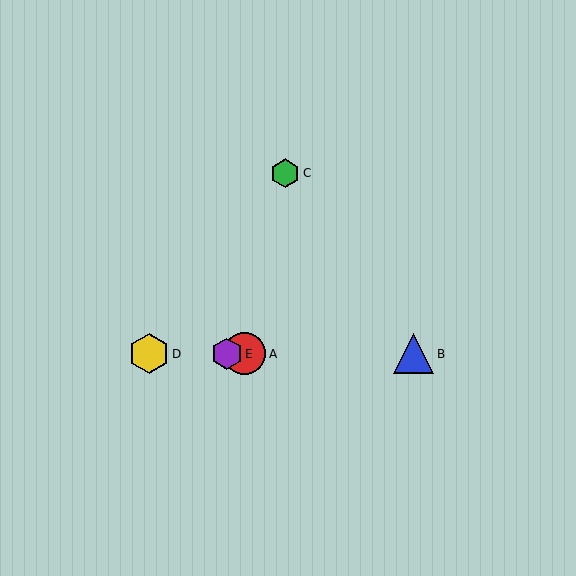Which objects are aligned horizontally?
Objects A, B, D, E are aligned horizontally.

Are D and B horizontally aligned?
Yes, both are at y≈354.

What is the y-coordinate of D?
Object D is at y≈354.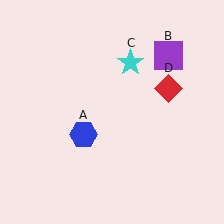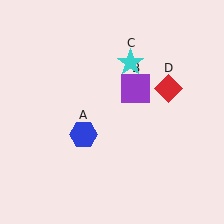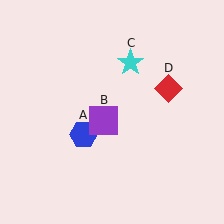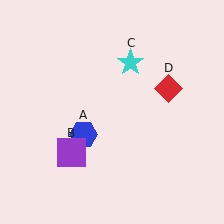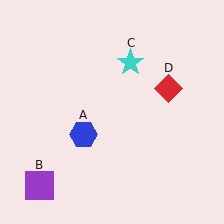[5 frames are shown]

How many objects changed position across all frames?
1 object changed position: purple square (object B).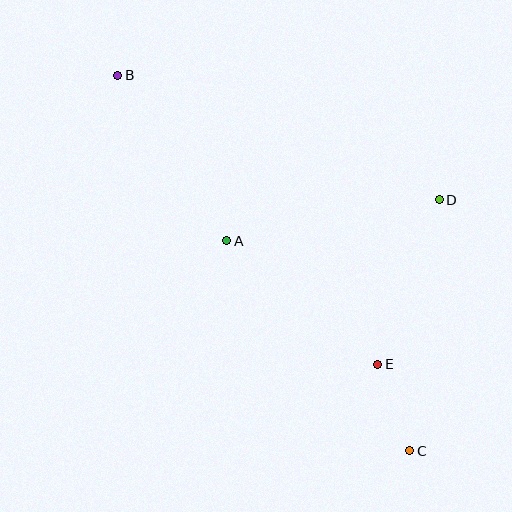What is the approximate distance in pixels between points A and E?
The distance between A and E is approximately 195 pixels.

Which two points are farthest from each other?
Points B and C are farthest from each other.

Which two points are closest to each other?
Points C and E are closest to each other.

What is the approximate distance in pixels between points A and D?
The distance between A and D is approximately 216 pixels.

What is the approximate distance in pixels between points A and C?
The distance between A and C is approximately 278 pixels.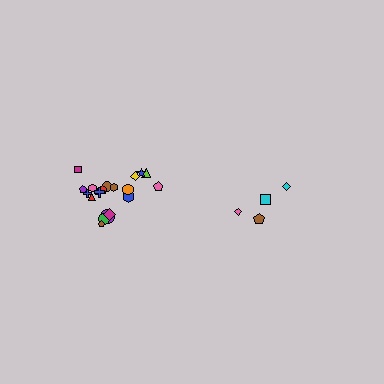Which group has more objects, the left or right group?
The left group.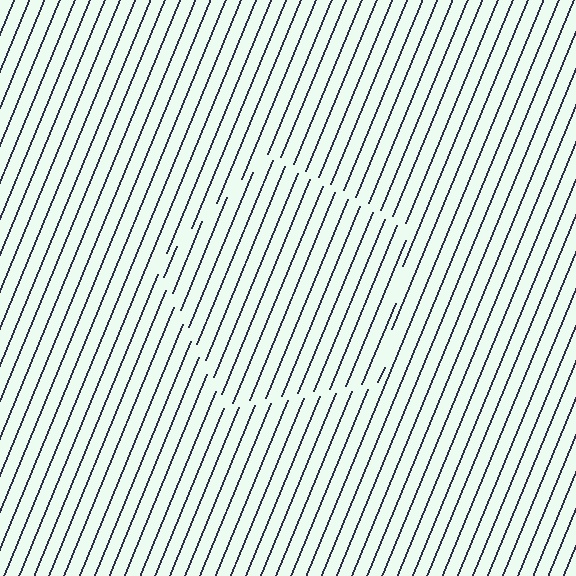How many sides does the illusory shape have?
5 sides — the line-ends trace a pentagon.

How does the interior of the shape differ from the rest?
The interior of the shape contains the same grating, shifted by half a period — the contour is defined by the phase discontinuity where line-ends from the inner and outer gratings abut.